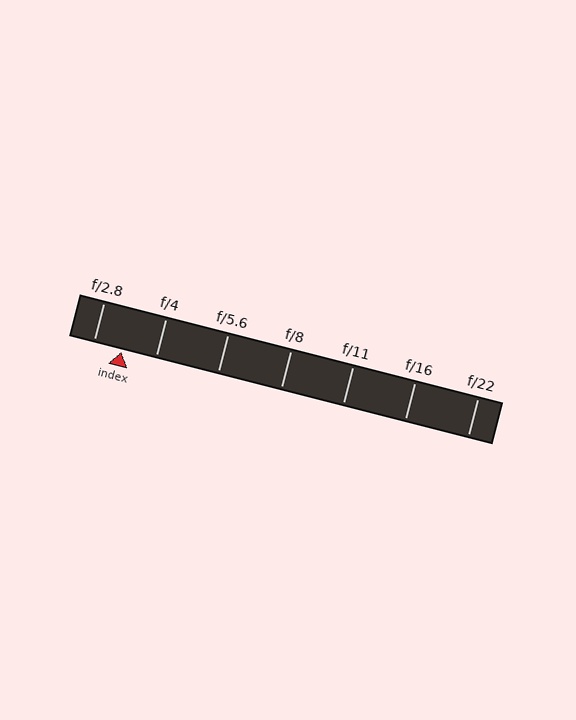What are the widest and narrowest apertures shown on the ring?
The widest aperture shown is f/2.8 and the narrowest is f/22.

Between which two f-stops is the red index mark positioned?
The index mark is between f/2.8 and f/4.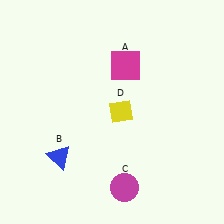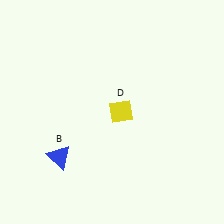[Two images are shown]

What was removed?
The magenta circle (C), the magenta square (A) were removed in Image 2.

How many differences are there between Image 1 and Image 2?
There are 2 differences between the two images.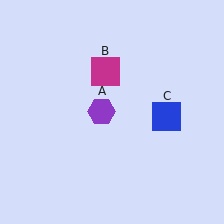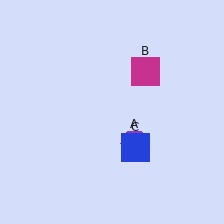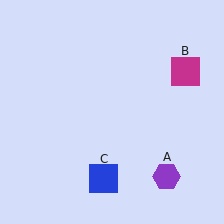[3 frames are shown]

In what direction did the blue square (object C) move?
The blue square (object C) moved down and to the left.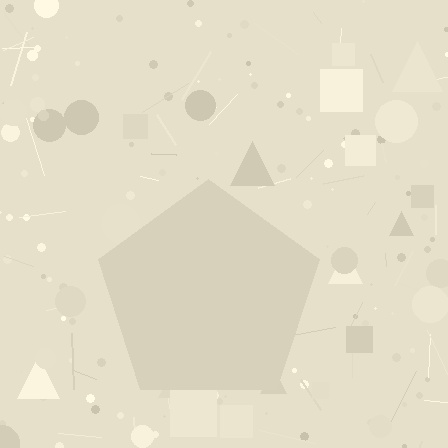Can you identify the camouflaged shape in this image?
The camouflaged shape is a pentagon.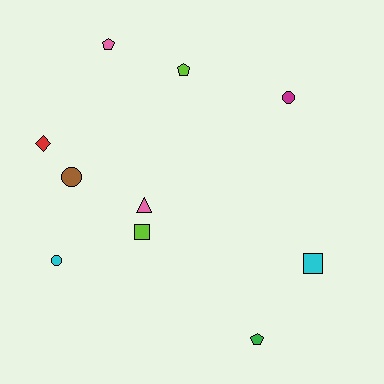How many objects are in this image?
There are 10 objects.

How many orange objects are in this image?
There are no orange objects.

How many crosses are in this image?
There are no crosses.